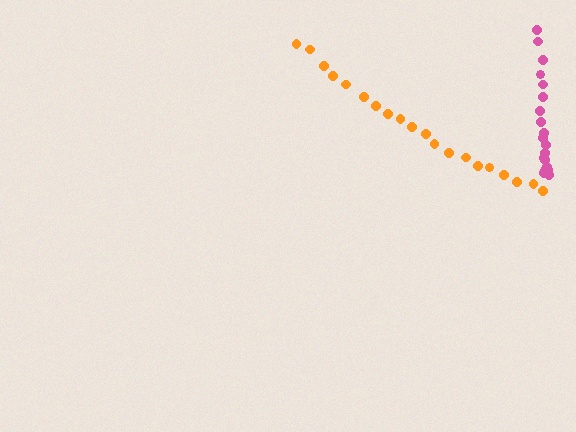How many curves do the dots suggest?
There are 2 distinct paths.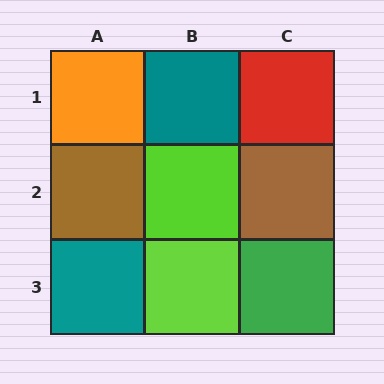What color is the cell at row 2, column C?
Brown.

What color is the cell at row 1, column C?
Red.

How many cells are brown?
2 cells are brown.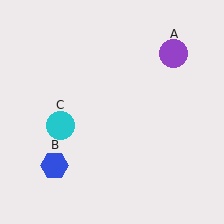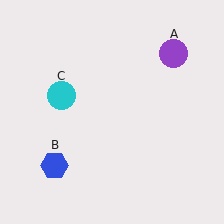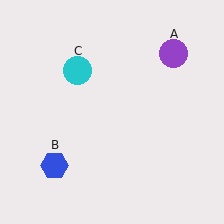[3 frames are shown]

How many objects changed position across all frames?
1 object changed position: cyan circle (object C).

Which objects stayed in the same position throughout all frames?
Purple circle (object A) and blue hexagon (object B) remained stationary.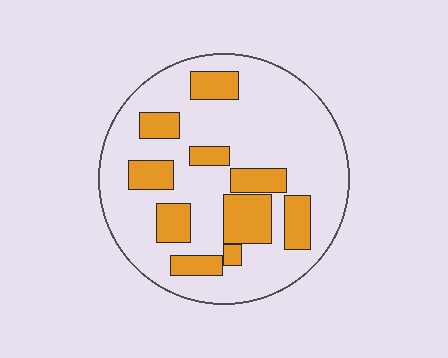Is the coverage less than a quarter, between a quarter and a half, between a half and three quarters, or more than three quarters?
Between a quarter and a half.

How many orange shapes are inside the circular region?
10.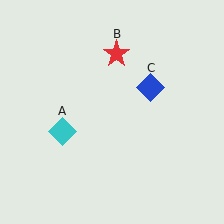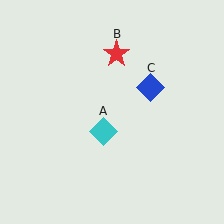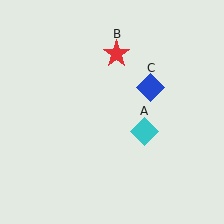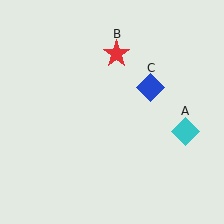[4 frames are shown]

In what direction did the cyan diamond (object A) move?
The cyan diamond (object A) moved right.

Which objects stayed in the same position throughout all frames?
Red star (object B) and blue diamond (object C) remained stationary.